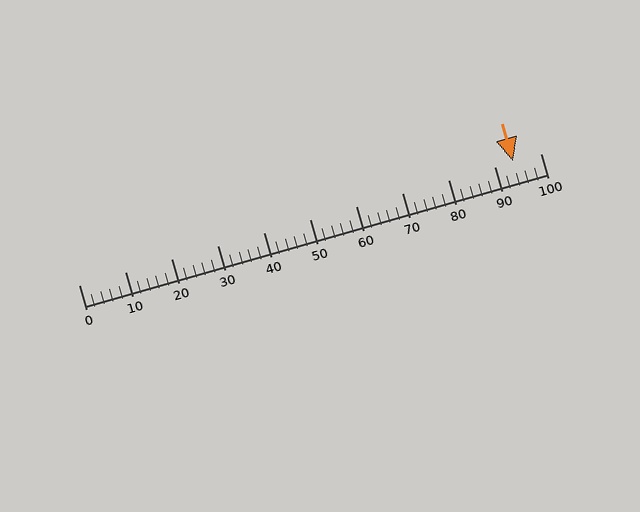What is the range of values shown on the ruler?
The ruler shows values from 0 to 100.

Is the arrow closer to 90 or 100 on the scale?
The arrow is closer to 90.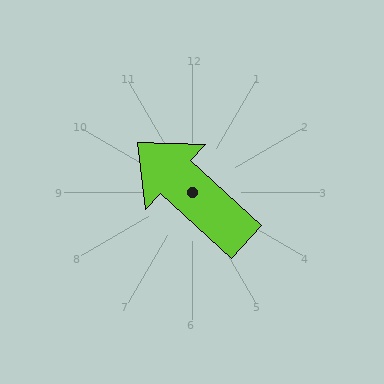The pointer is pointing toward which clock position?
Roughly 10 o'clock.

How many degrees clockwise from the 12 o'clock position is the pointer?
Approximately 312 degrees.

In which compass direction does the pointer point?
Northwest.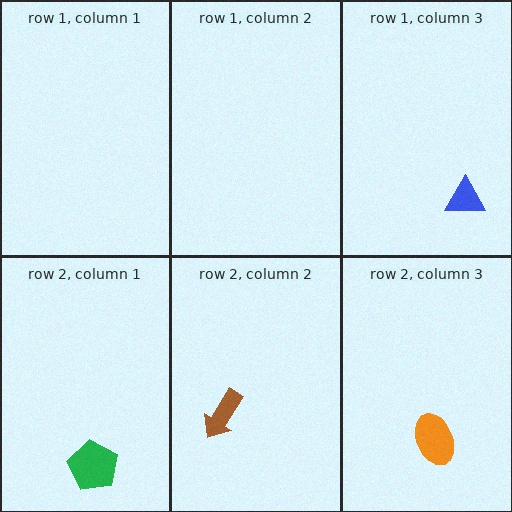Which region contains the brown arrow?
The row 2, column 2 region.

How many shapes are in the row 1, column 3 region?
1.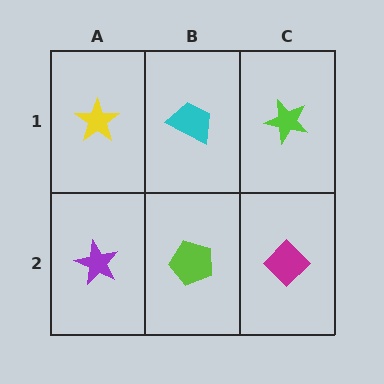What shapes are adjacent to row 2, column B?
A cyan trapezoid (row 1, column B), a purple star (row 2, column A), a magenta diamond (row 2, column C).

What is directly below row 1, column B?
A lime pentagon.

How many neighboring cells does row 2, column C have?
2.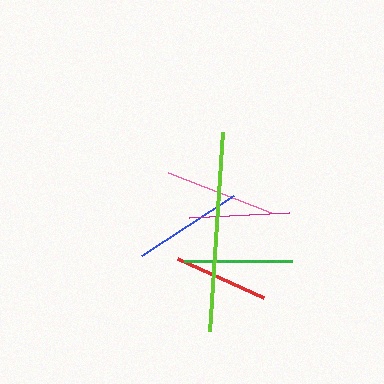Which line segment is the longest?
The lime line is the longest at approximately 200 pixels.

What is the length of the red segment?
The red segment is approximately 94 pixels long.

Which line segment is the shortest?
The red line is the shortest at approximately 94 pixels.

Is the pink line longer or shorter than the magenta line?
The pink line is longer than the magenta line.